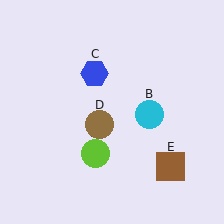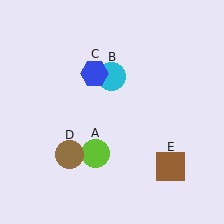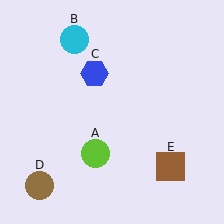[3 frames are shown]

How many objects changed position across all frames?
2 objects changed position: cyan circle (object B), brown circle (object D).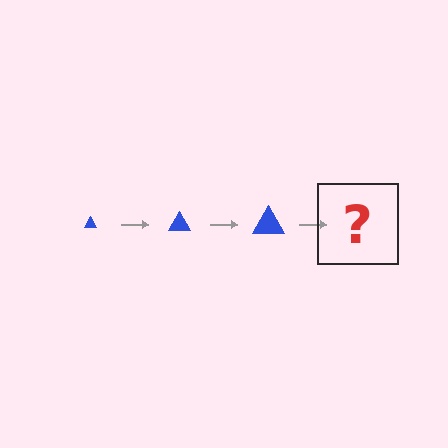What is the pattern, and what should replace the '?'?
The pattern is that the triangle gets progressively larger each step. The '?' should be a blue triangle, larger than the previous one.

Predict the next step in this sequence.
The next step is a blue triangle, larger than the previous one.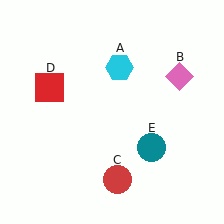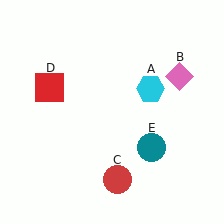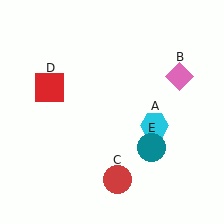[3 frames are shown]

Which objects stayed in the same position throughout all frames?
Pink diamond (object B) and red circle (object C) and red square (object D) and teal circle (object E) remained stationary.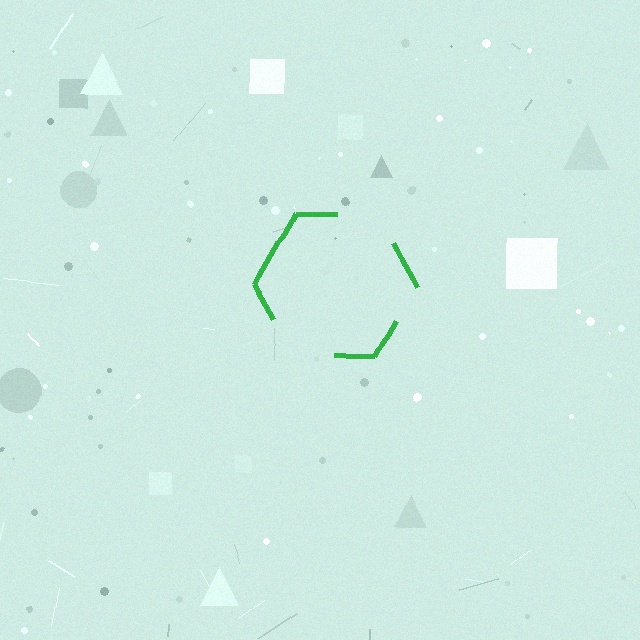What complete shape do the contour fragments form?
The contour fragments form a hexagon.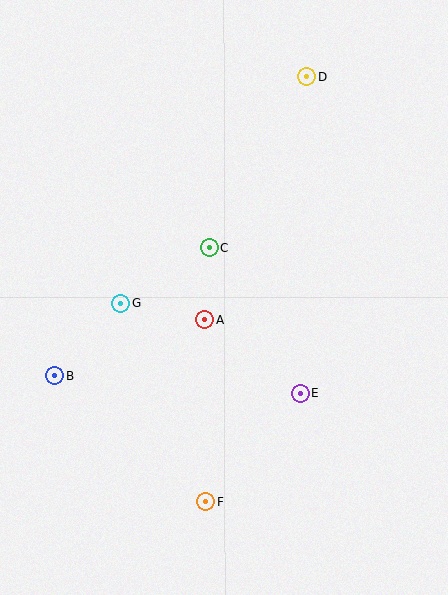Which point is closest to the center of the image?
Point A at (205, 320) is closest to the center.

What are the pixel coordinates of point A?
Point A is at (205, 320).